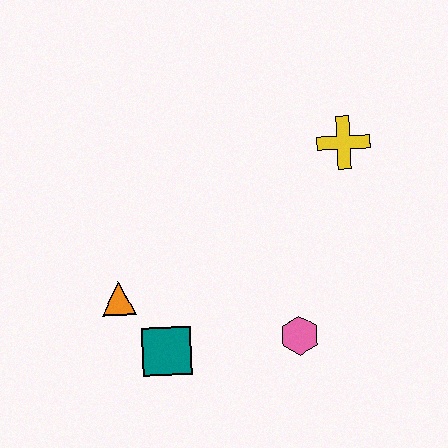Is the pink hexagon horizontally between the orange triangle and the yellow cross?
Yes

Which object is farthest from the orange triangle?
The yellow cross is farthest from the orange triangle.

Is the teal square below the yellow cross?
Yes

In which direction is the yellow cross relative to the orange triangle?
The yellow cross is to the right of the orange triangle.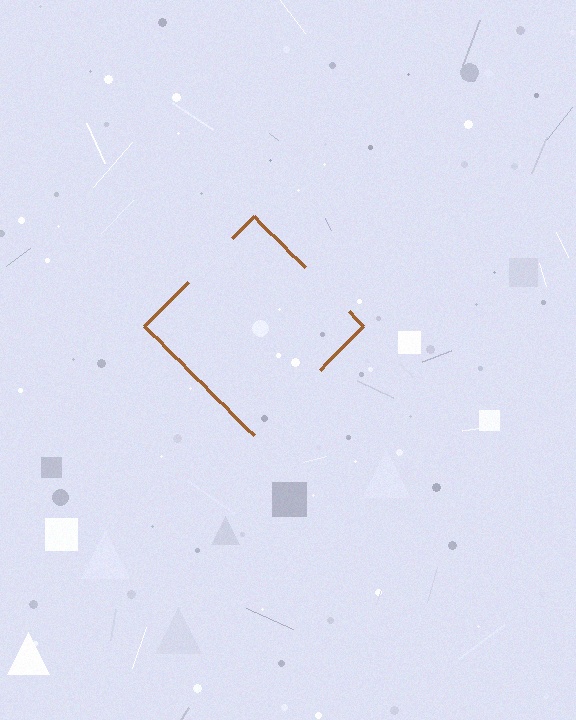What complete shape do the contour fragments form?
The contour fragments form a diamond.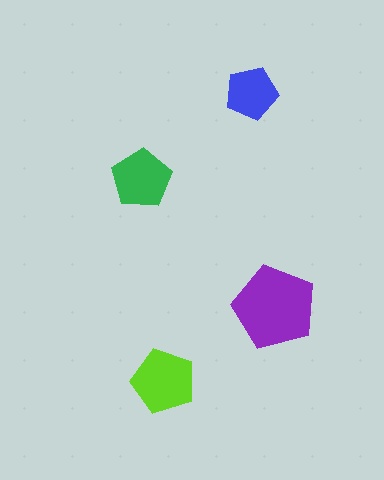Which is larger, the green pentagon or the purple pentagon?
The purple one.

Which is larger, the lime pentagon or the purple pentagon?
The purple one.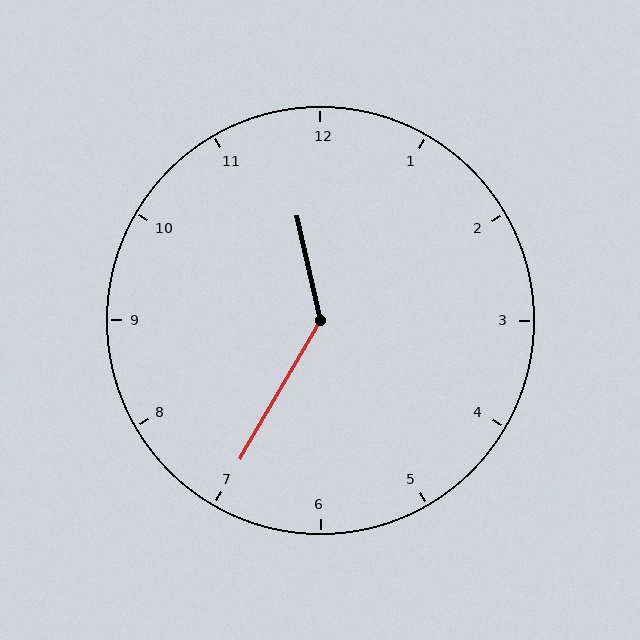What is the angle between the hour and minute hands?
Approximately 138 degrees.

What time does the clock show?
11:35.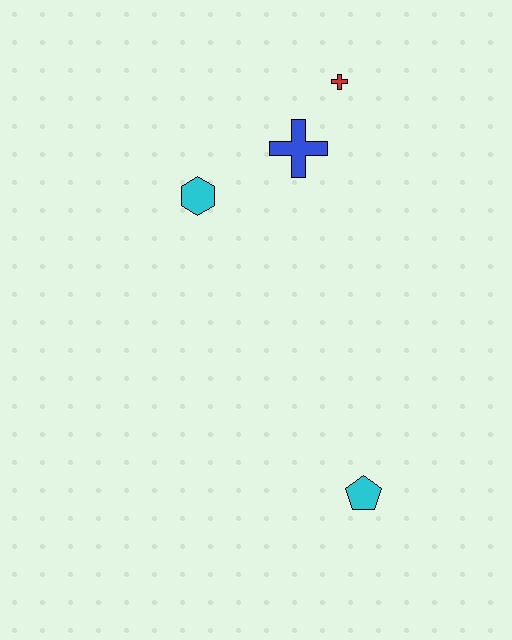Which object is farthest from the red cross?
The cyan pentagon is farthest from the red cross.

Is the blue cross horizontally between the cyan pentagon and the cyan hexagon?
Yes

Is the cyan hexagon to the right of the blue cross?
No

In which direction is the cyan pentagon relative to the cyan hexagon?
The cyan pentagon is below the cyan hexagon.